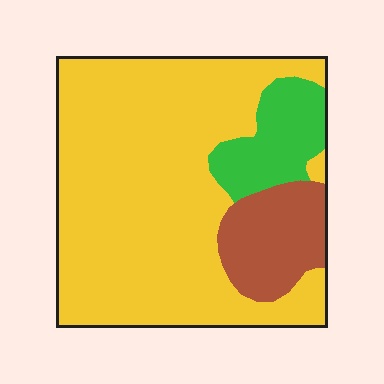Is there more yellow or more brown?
Yellow.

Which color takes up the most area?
Yellow, at roughly 75%.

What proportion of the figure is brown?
Brown covers roughly 15% of the figure.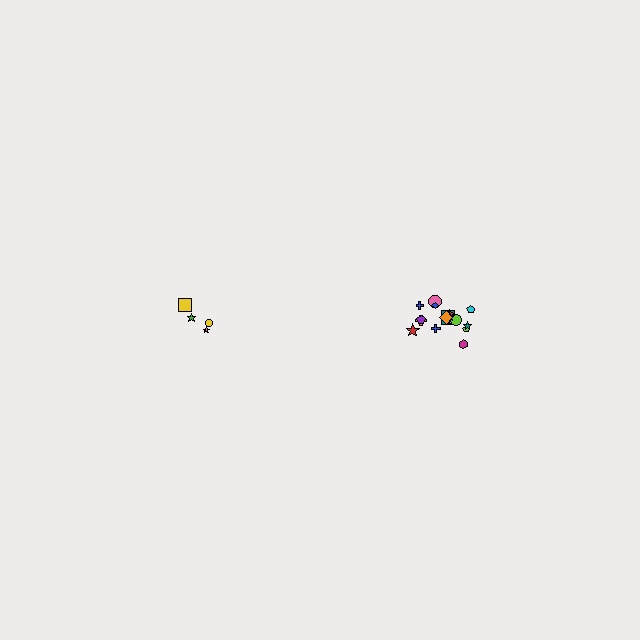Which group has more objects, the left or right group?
The right group.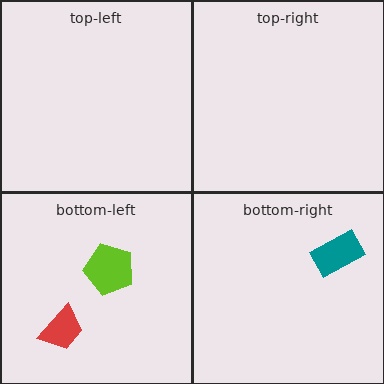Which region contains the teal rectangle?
The bottom-right region.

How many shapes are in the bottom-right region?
1.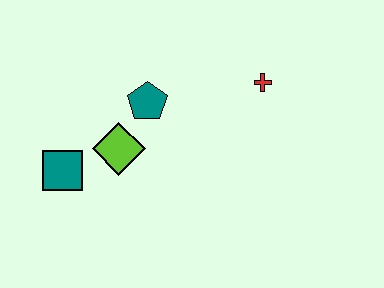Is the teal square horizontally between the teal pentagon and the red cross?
No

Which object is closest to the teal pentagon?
The lime diamond is closest to the teal pentagon.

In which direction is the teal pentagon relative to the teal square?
The teal pentagon is to the right of the teal square.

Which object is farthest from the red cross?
The teal square is farthest from the red cross.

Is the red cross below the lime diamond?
No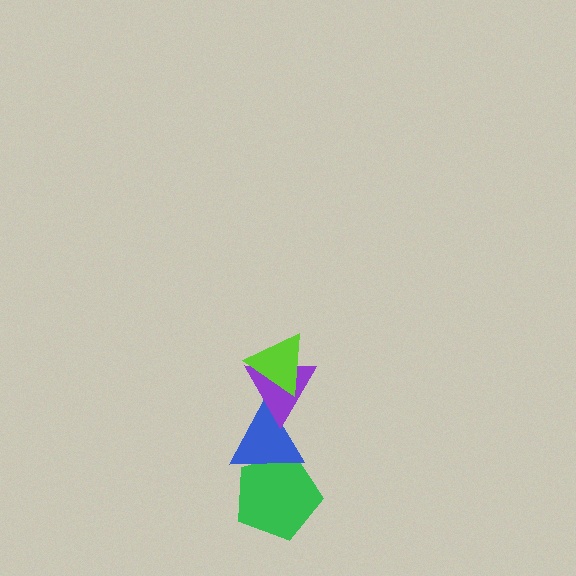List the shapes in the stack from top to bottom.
From top to bottom: the lime triangle, the purple triangle, the blue triangle, the green pentagon.